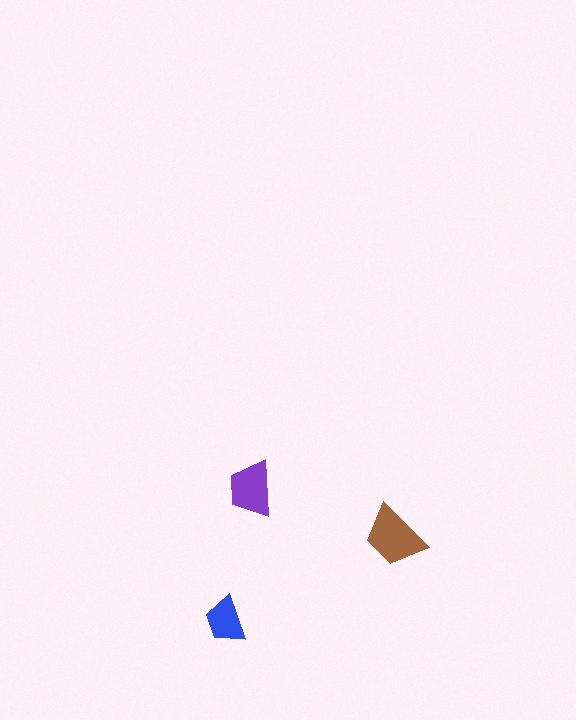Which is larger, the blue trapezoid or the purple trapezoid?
The purple one.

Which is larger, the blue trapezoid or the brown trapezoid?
The brown one.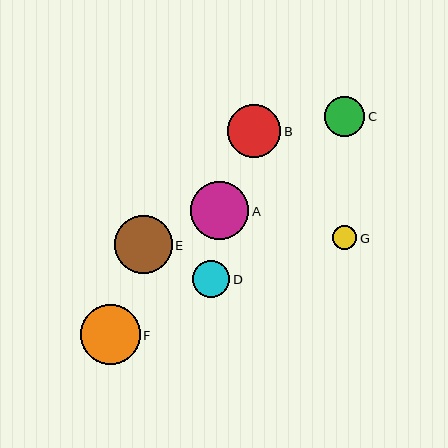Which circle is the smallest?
Circle G is the smallest with a size of approximately 24 pixels.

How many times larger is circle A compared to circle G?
Circle A is approximately 2.4 times the size of circle G.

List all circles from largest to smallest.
From largest to smallest: F, A, E, B, C, D, G.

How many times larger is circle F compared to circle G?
Circle F is approximately 2.5 times the size of circle G.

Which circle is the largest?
Circle F is the largest with a size of approximately 60 pixels.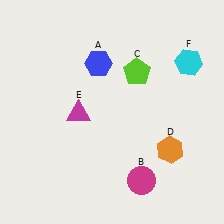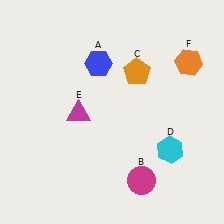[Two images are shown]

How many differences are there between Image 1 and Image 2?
There are 3 differences between the two images.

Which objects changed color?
C changed from lime to orange. D changed from orange to cyan. F changed from cyan to orange.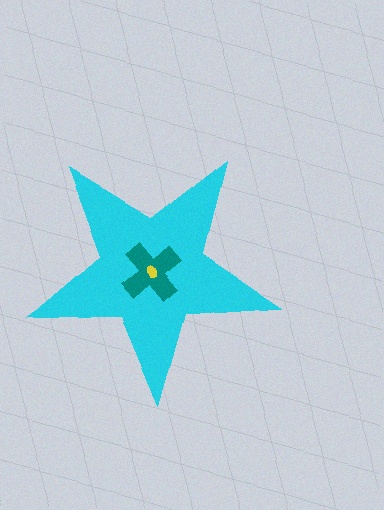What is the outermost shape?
The cyan star.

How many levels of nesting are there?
3.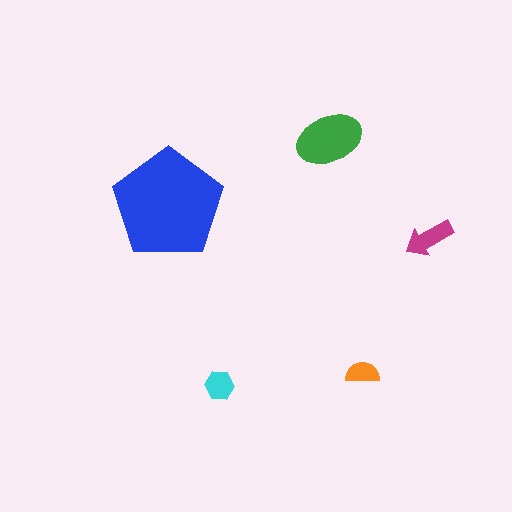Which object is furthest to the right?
The magenta arrow is rightmost.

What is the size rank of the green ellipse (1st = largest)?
2nd.